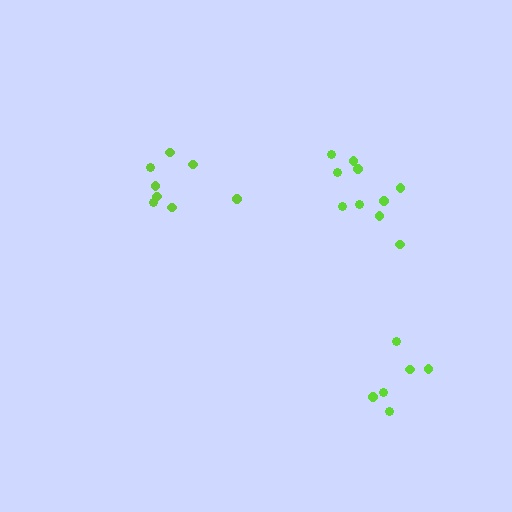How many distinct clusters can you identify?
There are 3 distinct clusters.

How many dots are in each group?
Group 1: 10 dots, Group 2: 6 dots, Group 3: 8 dots (24 total).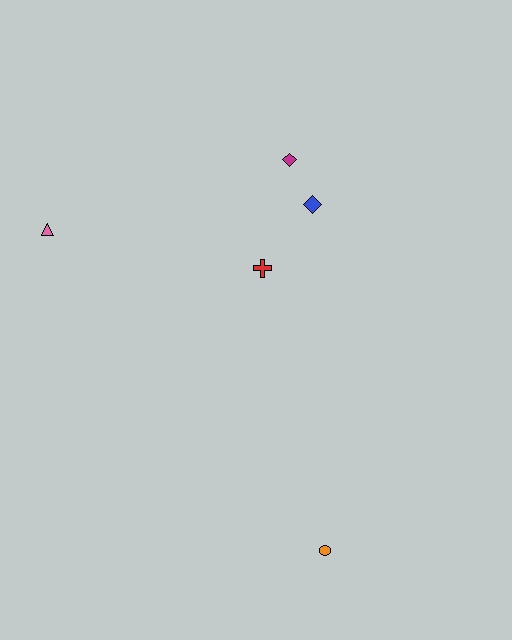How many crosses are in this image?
There is 1 cross.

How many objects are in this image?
There are 5 objects.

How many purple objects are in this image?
There are no purple objects.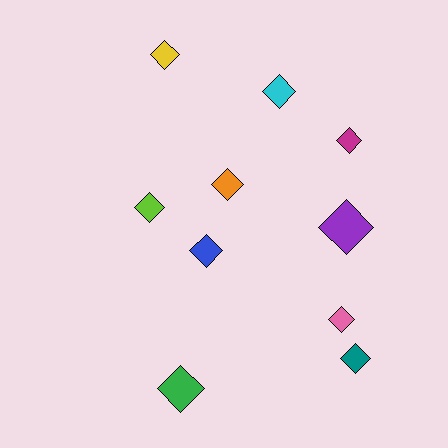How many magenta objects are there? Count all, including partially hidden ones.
There is 1 magenta object.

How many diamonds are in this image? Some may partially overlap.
There are 10 diamonds.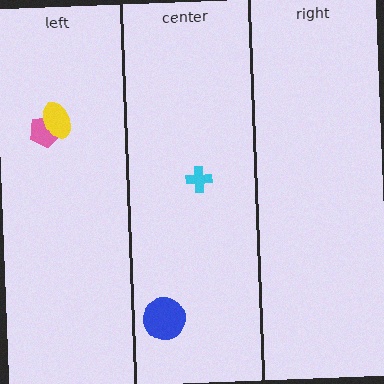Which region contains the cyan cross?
The center region.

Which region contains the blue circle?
The center region.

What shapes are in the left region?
The pink pentagon, the yellow ellipse.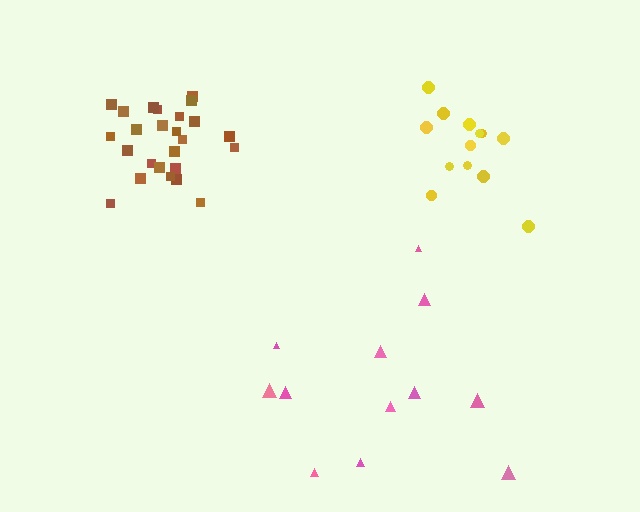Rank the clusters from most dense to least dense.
brown, yellow, pink.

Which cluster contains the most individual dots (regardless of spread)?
Brown (25).